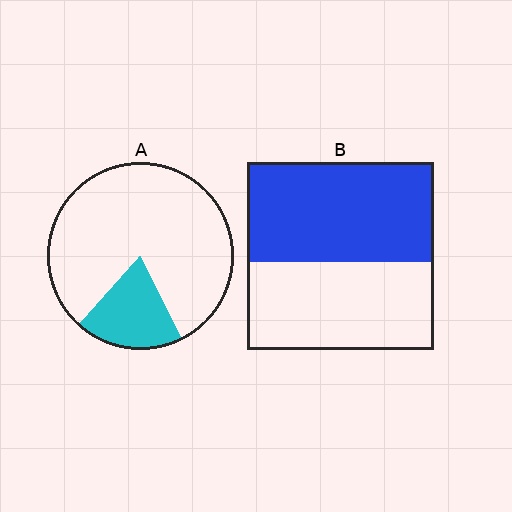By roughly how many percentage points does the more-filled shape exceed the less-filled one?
By roughly 35 percentage points (B over A).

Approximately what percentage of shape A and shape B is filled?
A is approximately 20% and B is approximately 55%.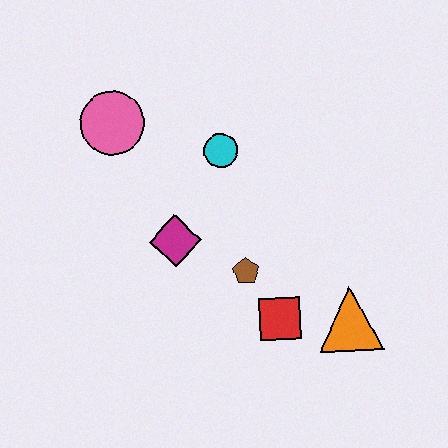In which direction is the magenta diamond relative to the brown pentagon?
The magenta diamond is to the left of the brown pentagon.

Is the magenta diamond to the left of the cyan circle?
Yes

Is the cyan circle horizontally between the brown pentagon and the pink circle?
Yes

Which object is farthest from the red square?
The pink circle is farthest from the red square.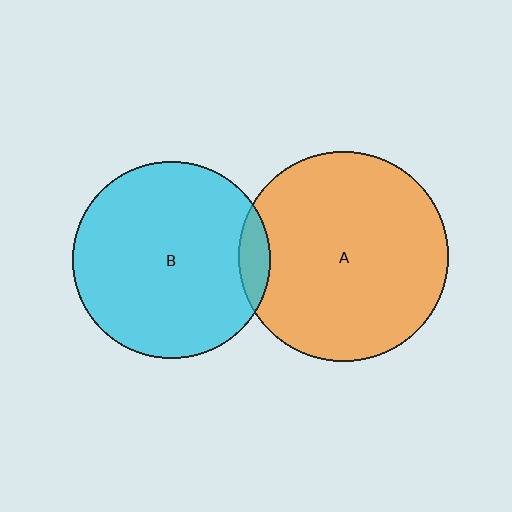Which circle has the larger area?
Circle A (orange).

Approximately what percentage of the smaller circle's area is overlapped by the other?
Approximately 5%.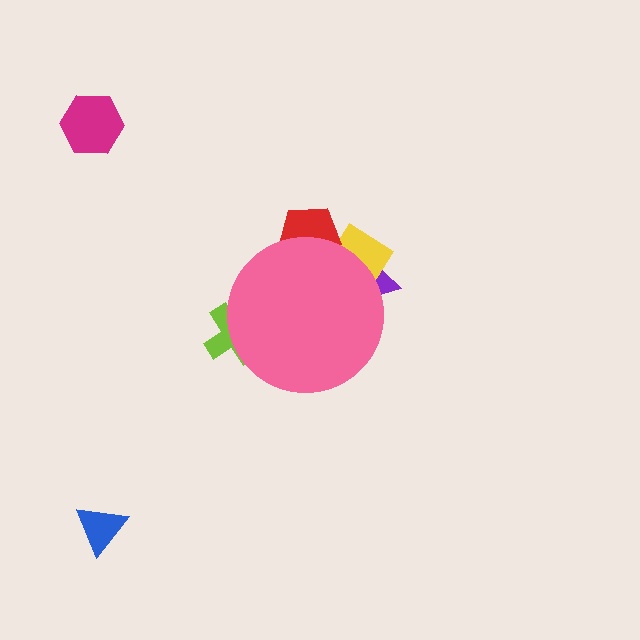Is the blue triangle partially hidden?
No, the blue triangle is fully visible.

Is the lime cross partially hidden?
Yes, the lime cross is partially hidden behind the pink circle.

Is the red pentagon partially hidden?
Yes, the red pentagon is partially hidden behind the pink circle.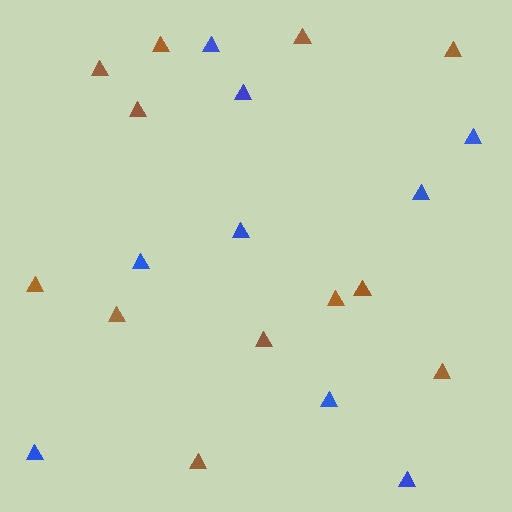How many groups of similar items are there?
There are 2 groups: one group of brown triangles (12) and one group of blue triangles (9).